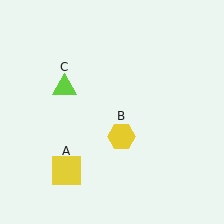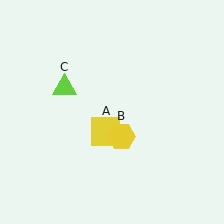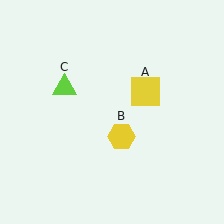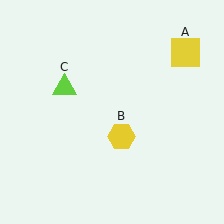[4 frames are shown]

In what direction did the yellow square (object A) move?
The yellow square (object A) moved up and to the right.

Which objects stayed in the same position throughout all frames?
Yellow hexagon (object B) and lime triangle (object C) remained stationary.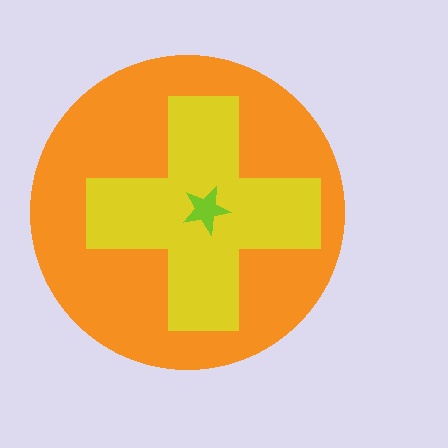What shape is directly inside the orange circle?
The yellow cross.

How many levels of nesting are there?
3.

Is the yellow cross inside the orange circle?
Yes.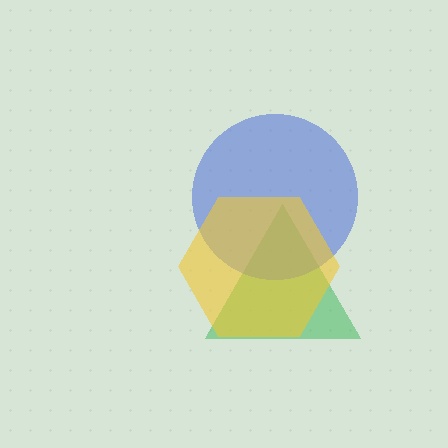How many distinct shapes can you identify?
There are 3 distinct shapes: a green triangle, a blue circle, a yellow hexagon.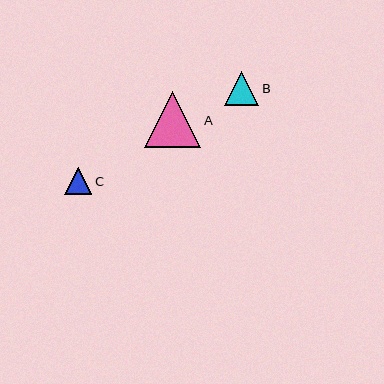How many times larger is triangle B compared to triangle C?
Triangle B is approximately 1.3 times the size of triangle C.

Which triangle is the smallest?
Triangle C is the smallest with a size of approximately 27 pixels.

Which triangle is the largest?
Triangle A is the largest with a size of approximately 57 pixels.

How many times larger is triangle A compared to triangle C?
Triangle A is approximately 2.1 times the size of triangle C.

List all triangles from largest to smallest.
From largest to smallest: A, B, C.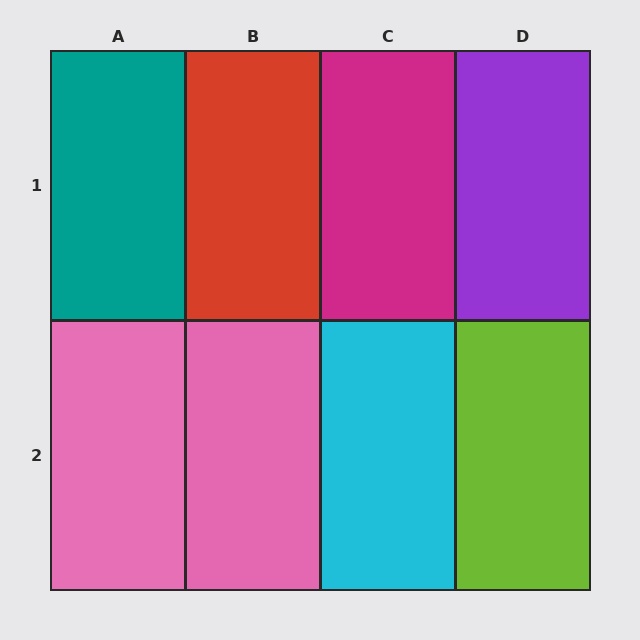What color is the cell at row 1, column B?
Red.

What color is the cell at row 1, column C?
Magenta.